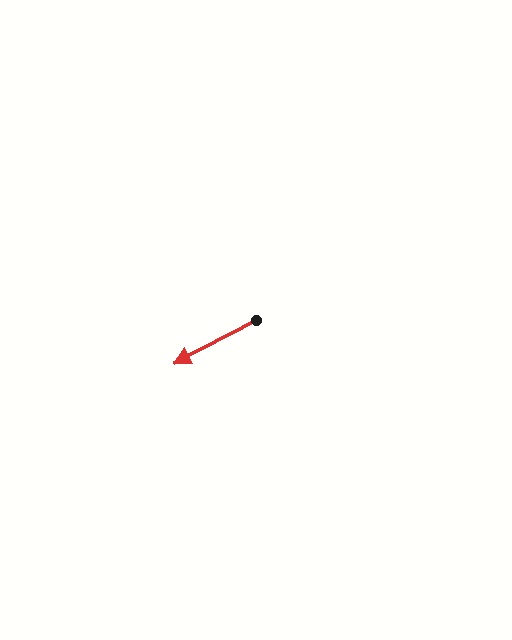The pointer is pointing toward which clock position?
Roughly 8 o'clock.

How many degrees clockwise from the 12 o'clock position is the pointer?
Approximately 242 degrees.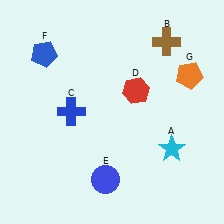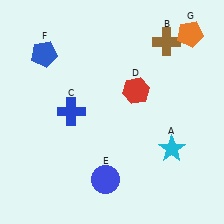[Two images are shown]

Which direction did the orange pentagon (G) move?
The orange pentagon (G) moved up.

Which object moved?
The orange pentagon (G) moved up.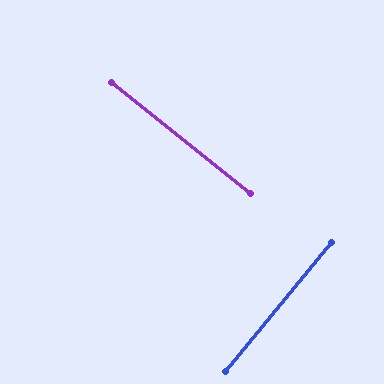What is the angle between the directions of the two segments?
Approximately 89 degrees.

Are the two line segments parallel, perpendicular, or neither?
Perpendicular — they meet at approximately 89°.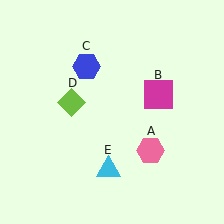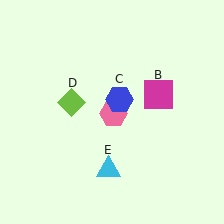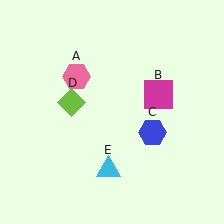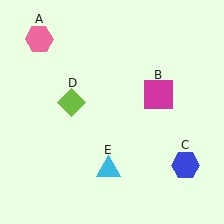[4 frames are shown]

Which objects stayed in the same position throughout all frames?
Magenta square (object B) and lime diamond (object D) and cyan triangle (object E) remained stationary.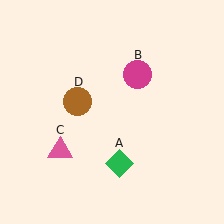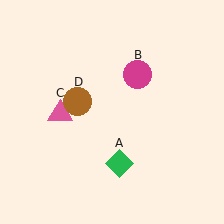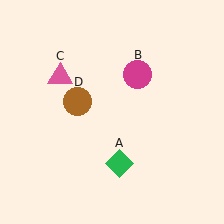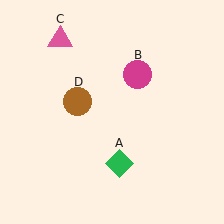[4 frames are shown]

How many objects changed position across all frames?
1 object changed position: pink triangle (object C).